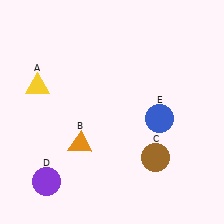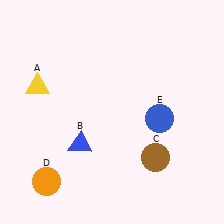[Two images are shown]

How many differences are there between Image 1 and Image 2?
There are 2 differences between the two images.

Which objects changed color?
B changed from orange to blue. D changed from purple to orange.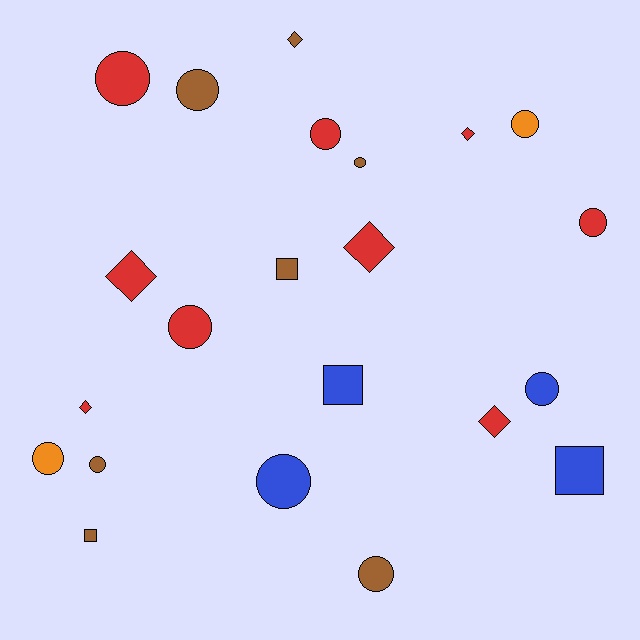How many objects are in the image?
There are 22 objects.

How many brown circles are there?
There are 4 brown circles.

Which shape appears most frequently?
Circle, with 12 objects.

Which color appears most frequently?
Red, with 9 objects.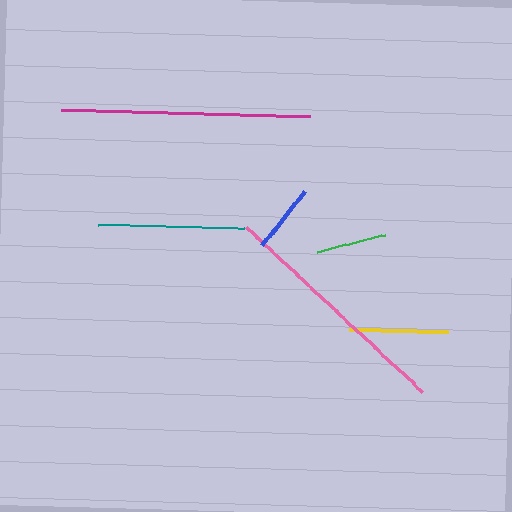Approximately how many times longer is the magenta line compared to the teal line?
The magenta line is approximately 1.7 times the length of the teal line.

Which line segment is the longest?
The magenta line is the longest at approximately 249 pixels.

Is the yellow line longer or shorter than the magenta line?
The magenta line is longer than the yellow line.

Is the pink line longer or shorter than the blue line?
The pink line is longer than the blue line.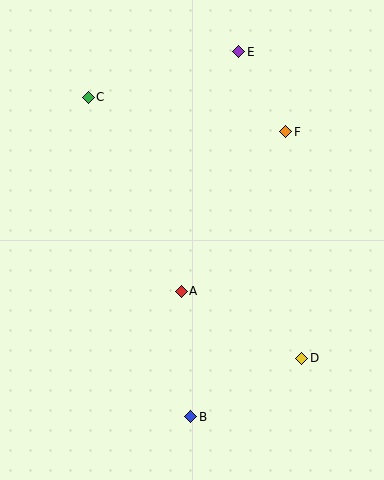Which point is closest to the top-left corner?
Point C is closest to the top-left corner.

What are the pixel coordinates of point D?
Point D is at (302, 358).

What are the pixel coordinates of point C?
Point C is at (88, 97).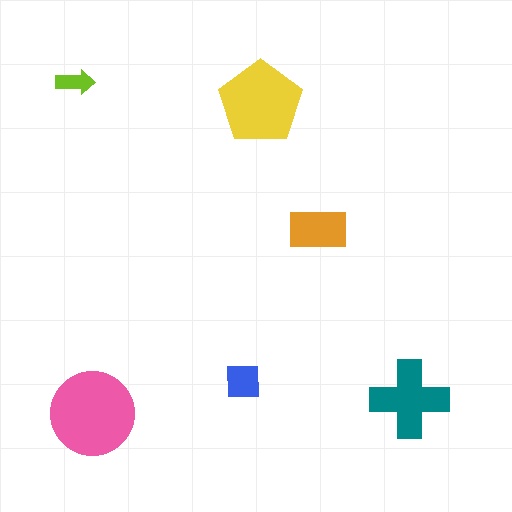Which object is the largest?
The pink circle.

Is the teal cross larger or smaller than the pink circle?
Smaller.